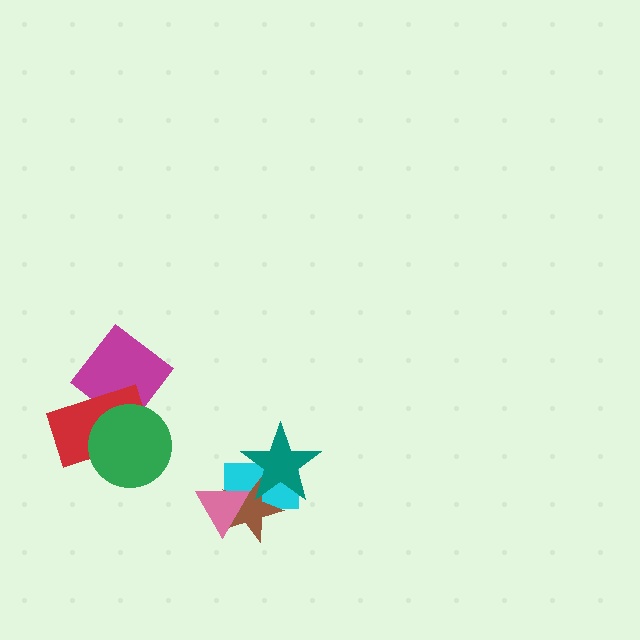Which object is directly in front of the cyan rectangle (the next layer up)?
The brown star is directly in front of the cyan rectangle.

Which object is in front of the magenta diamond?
The red rectangle is in front of the magenta diamond.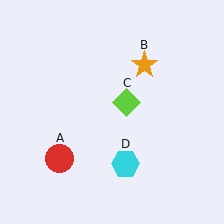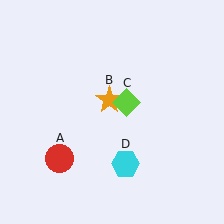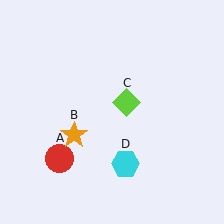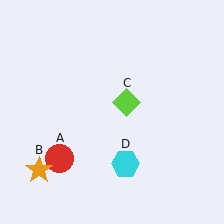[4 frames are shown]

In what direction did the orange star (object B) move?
The orange star (object B) moved down and to the left.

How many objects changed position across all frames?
1 object changed position: orange star (object B).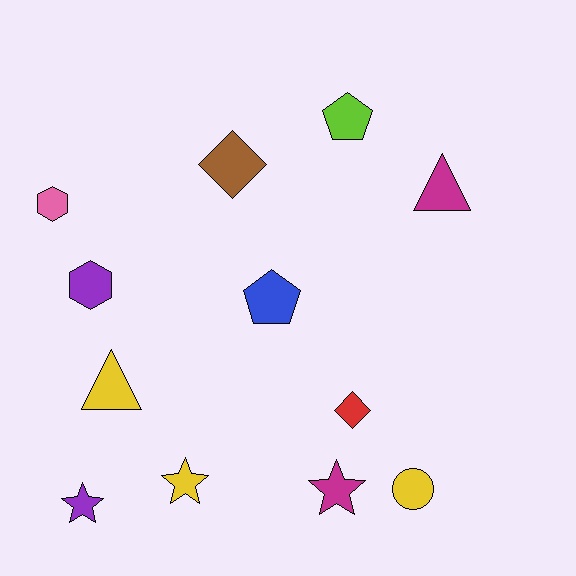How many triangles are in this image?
There are 2 triangles.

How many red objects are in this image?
There is 1 red object.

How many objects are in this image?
There are 12 objects.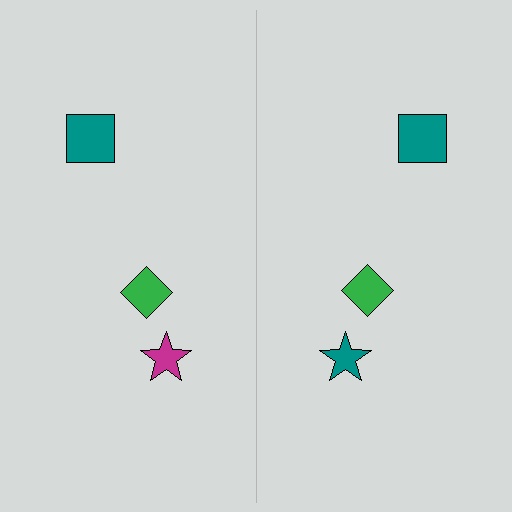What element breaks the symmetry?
The teal star on the right side breaks the symmetry — its mirror counterpart is magenta.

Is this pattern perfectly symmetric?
No, the pattern is not perfectly symmetric. The teal star on the right side breaks the symmetry — its mirror counterpart is magenta.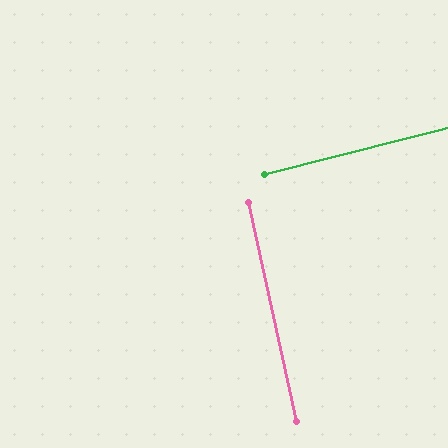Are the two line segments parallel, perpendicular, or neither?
Perpendicular — they meet at approximately 88°.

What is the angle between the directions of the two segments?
Approximately 88 degrees.